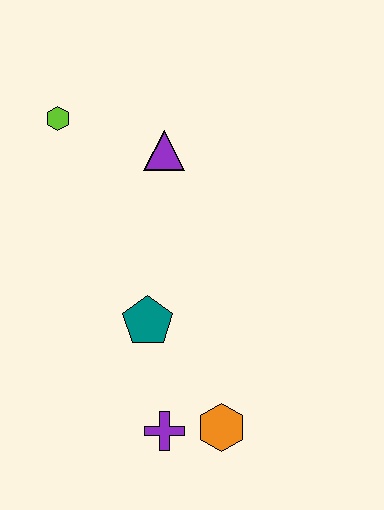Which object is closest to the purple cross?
The orange hexagon is closest to the purple cross.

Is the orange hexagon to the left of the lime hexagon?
No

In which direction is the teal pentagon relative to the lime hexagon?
The teal pentagon is below the lime hexagon.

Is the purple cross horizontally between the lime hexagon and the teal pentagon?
No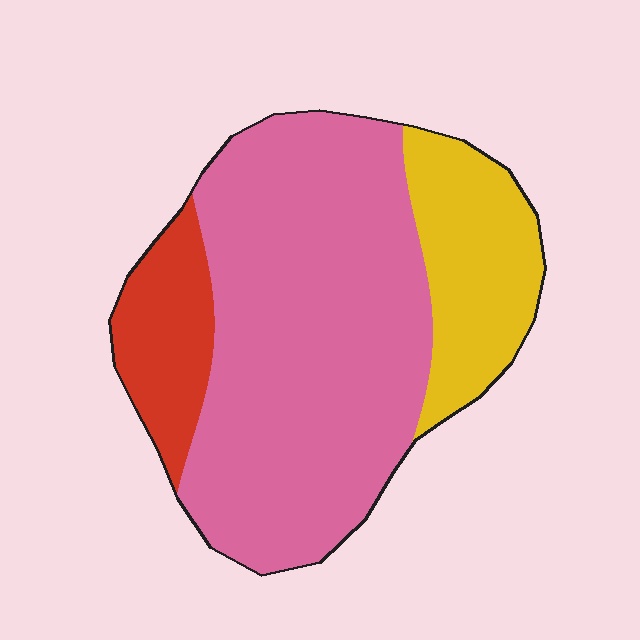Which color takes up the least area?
Red, at roughly 15%.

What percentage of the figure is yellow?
Yellow takes up about one fifth (1/5) of the figure.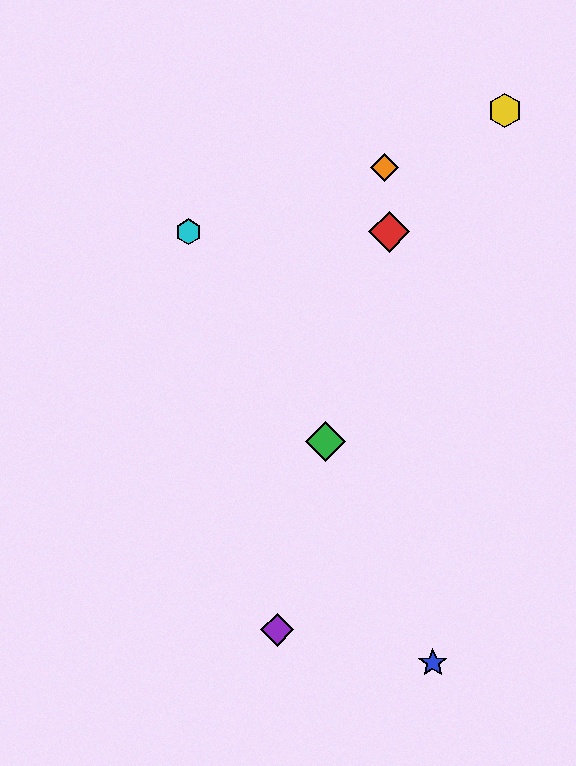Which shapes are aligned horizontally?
The red diamond, the cyan hexagon are aligned horizontally.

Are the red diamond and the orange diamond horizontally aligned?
No, the red diamond is at y≈232 and the orange diamond is at y≈168.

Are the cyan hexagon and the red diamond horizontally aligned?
Yes, both are at y≈232.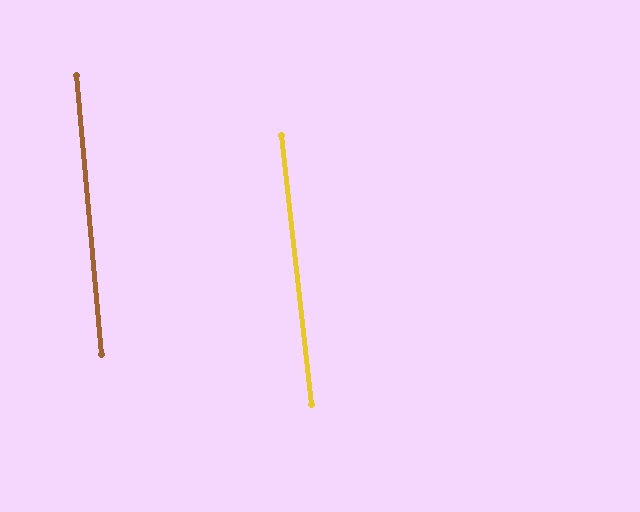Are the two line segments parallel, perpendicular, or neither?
Parallel — their directions differ by only 1.3°.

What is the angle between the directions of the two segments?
Approximately 1 degree.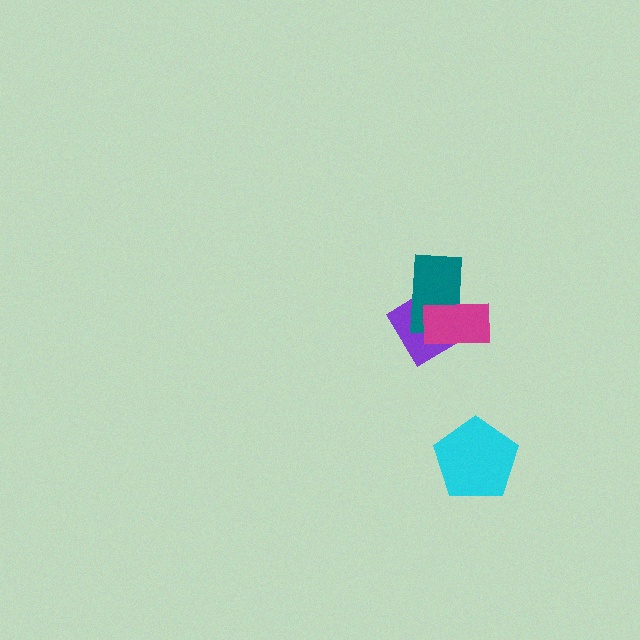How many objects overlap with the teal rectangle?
2 objects overlap with the teal rectangle.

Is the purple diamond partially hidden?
Yes, it is partially covered by another shape.